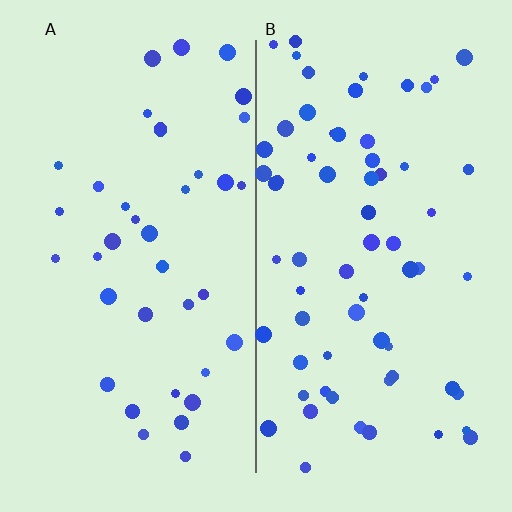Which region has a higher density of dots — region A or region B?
B (the right).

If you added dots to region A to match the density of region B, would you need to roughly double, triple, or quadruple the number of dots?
Approximately double.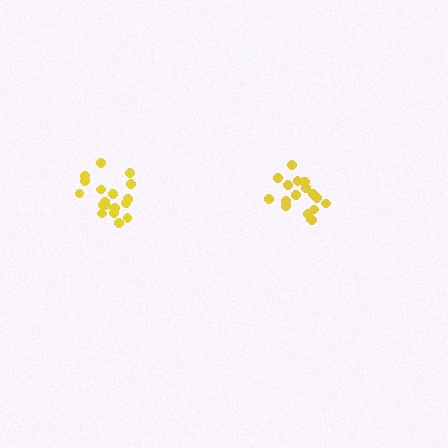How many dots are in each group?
Group 1: 18 dots, Group 2: 18 dots (36 total).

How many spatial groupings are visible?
There are 2 spatial groupings.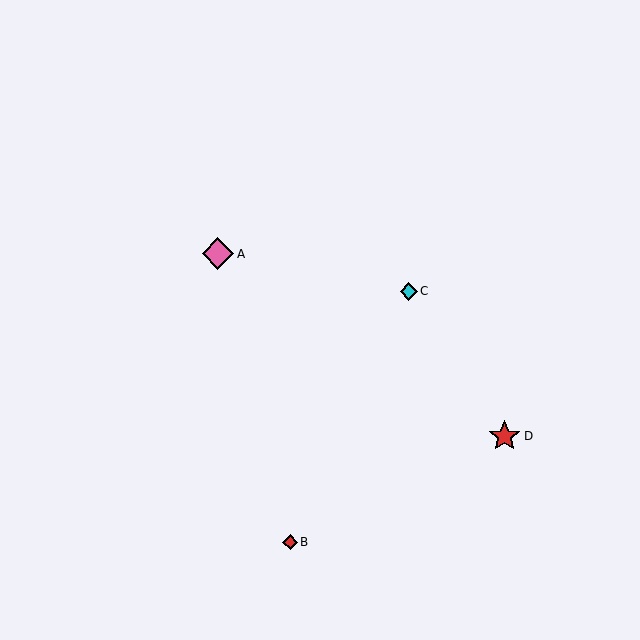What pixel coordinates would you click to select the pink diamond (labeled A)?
Click at (218, 254) to select the pink diamond A.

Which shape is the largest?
The red star (labeled D) is the largest.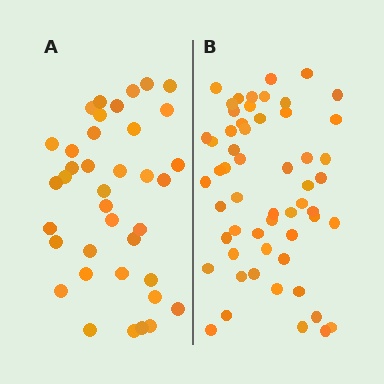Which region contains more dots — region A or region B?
Region B (the right region) has more dots.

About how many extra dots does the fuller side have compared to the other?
Region B has approximately 20 more dots than region A.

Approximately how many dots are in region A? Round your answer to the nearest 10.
About 40 dots. (The exact count is 38, which rounds to 40.)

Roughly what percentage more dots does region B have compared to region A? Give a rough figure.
About 45% more.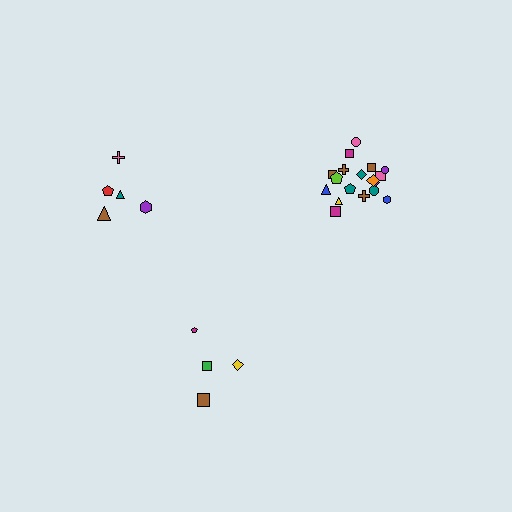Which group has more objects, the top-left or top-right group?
The top-right group.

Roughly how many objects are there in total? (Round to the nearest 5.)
Roughly 25 objects in total.